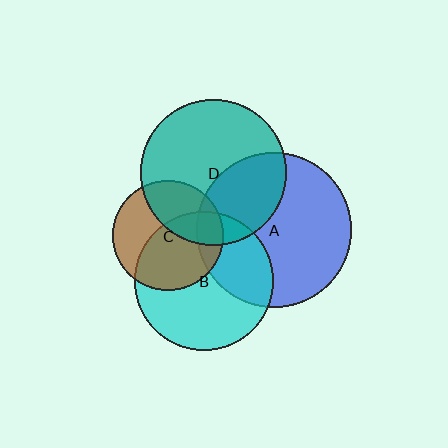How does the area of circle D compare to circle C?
Approximately 1.7 times.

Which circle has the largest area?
Circle A (blue).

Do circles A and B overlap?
Yes.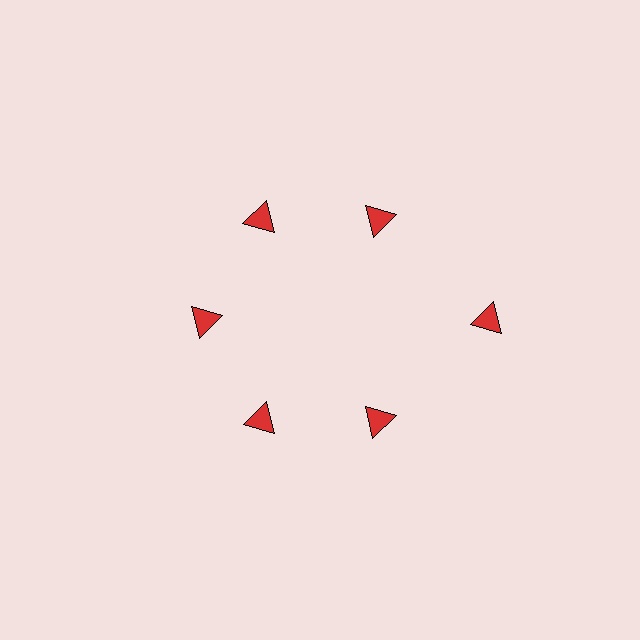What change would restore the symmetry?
The symmetry would be restored by moving it inward, back onto the ring so that all 6 triangles sit at equal angles and equal distance from the center.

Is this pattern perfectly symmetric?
No. The 6 red triangles are arranged in a ring, but one element near the 3 o'clock position is pushed outward from the center, breaking the 6-fold rotational symmetry.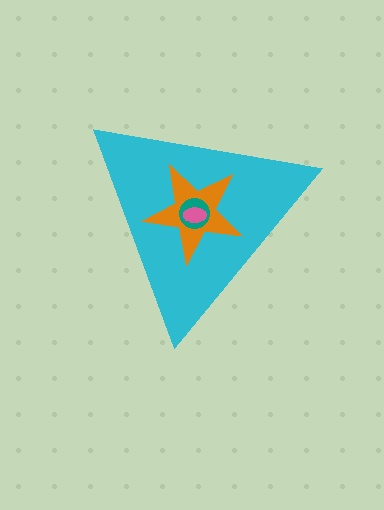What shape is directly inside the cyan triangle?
The orange star.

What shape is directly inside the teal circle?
The pink ellipse.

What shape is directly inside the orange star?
The teal circle.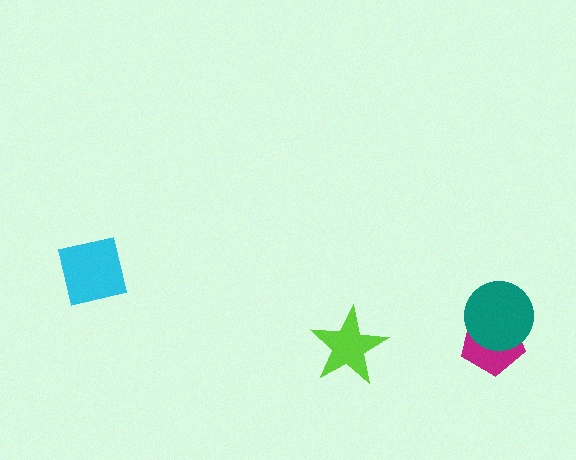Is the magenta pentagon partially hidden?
Yes, it is partially covered by another shape.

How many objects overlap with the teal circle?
1 object overlaps with the teal circle.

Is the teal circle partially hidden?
No, no other shape covers it.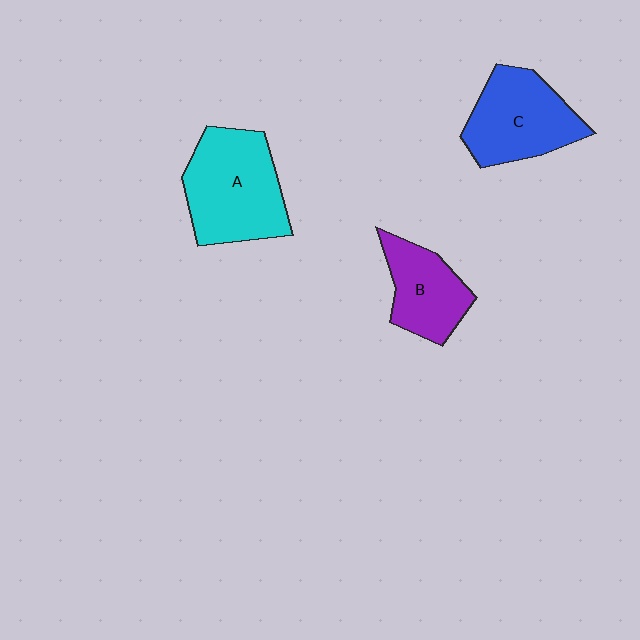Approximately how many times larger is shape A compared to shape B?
Approximately 1.6 times.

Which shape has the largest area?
Shape A (cyan).